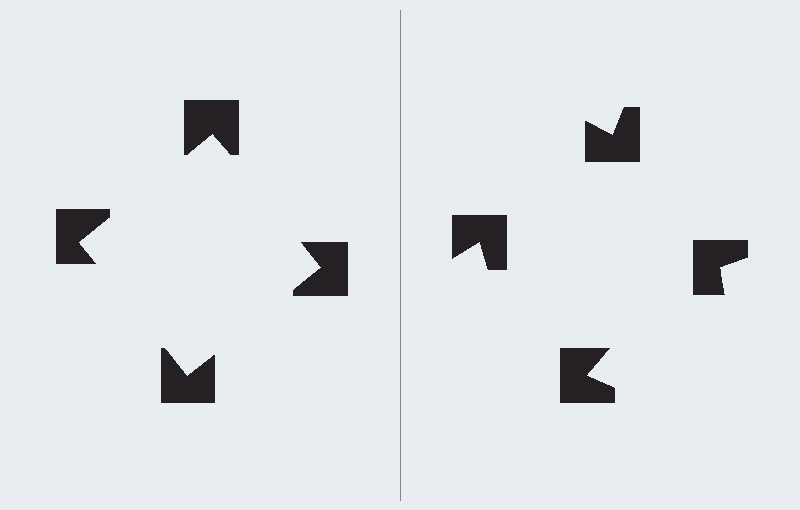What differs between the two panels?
The notched squares are positioned identically on both sides; only the wedge orientations differ. On the left they align to a square; on the right they are misaligned.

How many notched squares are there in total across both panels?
8 — 4 on each side.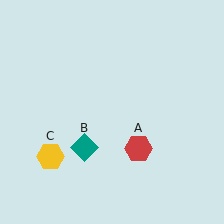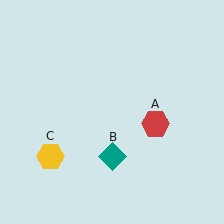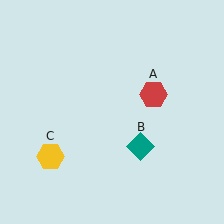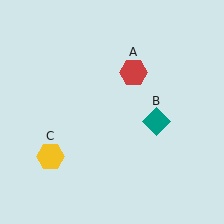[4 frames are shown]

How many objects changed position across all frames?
2 objects changed position: red hexagon (object A), teal diamond (object B).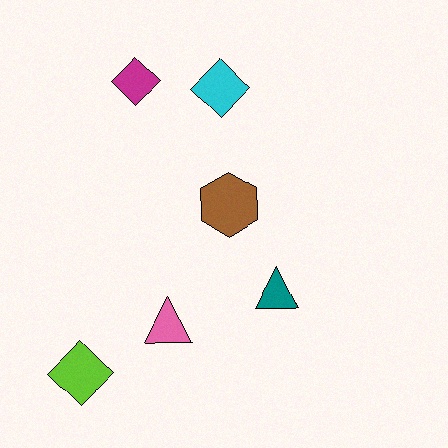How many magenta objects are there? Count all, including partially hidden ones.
There is 1 magenta object.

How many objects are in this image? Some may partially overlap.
There are 6 objects.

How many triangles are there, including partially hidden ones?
There are 2 triangles.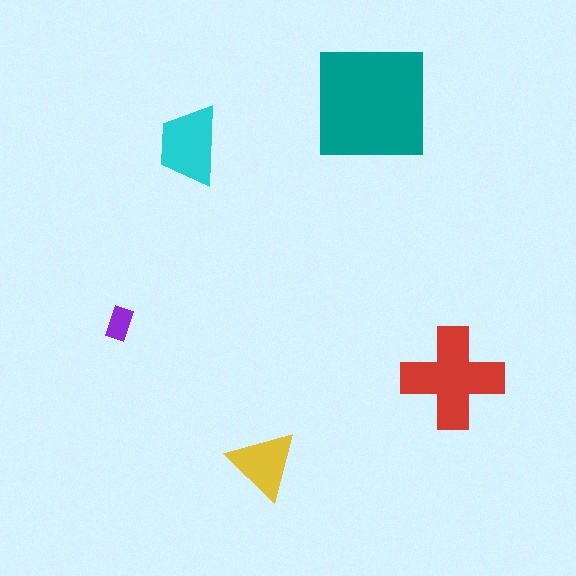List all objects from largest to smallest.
The teal square, the red cross, the cyan trapezoid, the yellow triangle, the purple rectangle.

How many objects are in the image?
There are 5 objects in the image.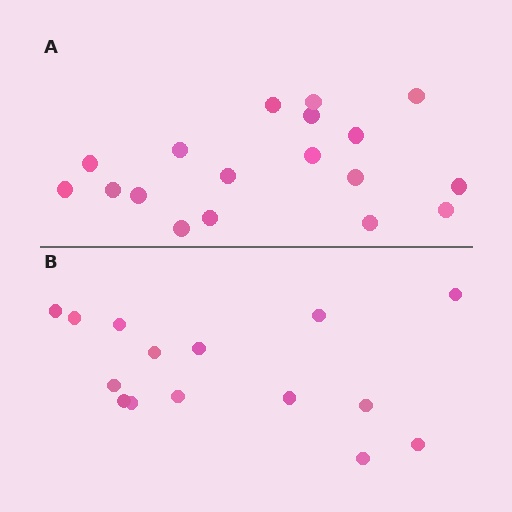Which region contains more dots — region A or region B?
Region A (the top region) has more dots.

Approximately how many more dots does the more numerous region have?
Region A has just a few more — roughly 2 or 3 more dots than region B.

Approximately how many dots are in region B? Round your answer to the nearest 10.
About 20 dots. (The exact count is 15, which rounds to 20.)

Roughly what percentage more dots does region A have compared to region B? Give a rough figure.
About 20% more.